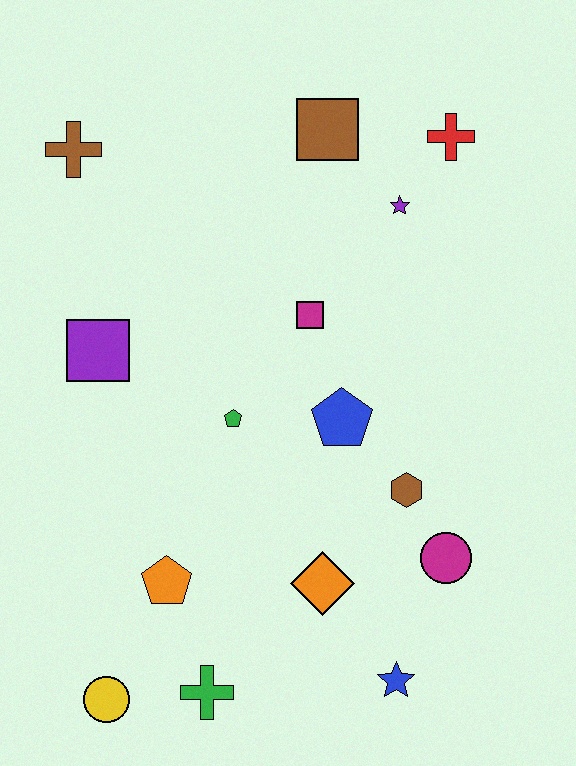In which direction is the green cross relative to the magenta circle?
The green cross is to the left of the magenta circle.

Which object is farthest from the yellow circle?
The red cross is farthest from the yellow circle.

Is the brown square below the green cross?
No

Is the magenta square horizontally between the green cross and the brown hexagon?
Yes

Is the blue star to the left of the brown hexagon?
Yes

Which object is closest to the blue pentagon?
The brown hexagon is closest to the blue pentagon.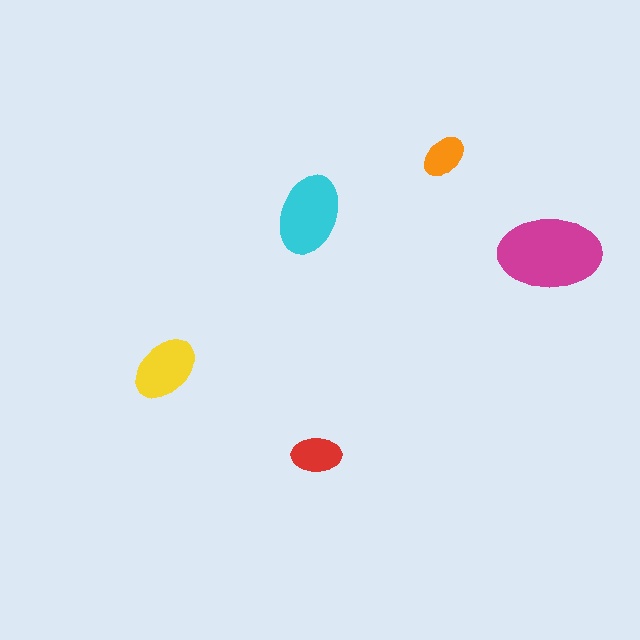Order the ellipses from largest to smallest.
the magenta one, the cyan one, the yellow one, the red one, the orange one.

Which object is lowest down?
The red ellipse is bottommost.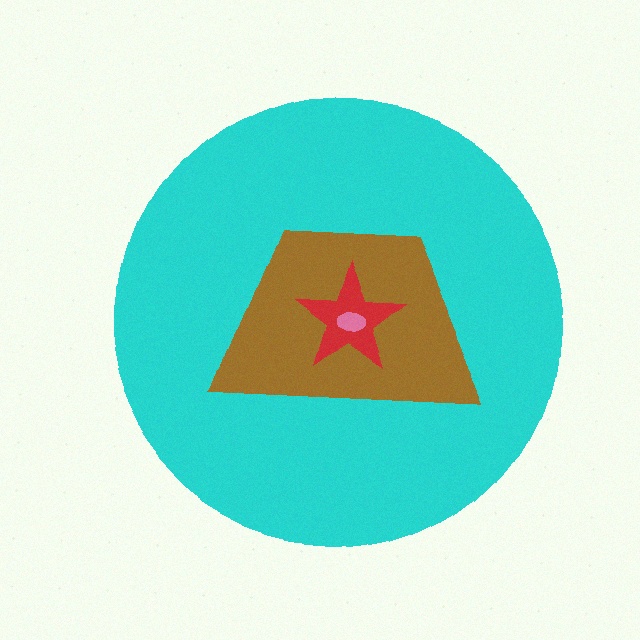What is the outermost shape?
The cyan circle.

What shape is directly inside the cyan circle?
The brown trapezoid.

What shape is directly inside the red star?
The pink ellipse.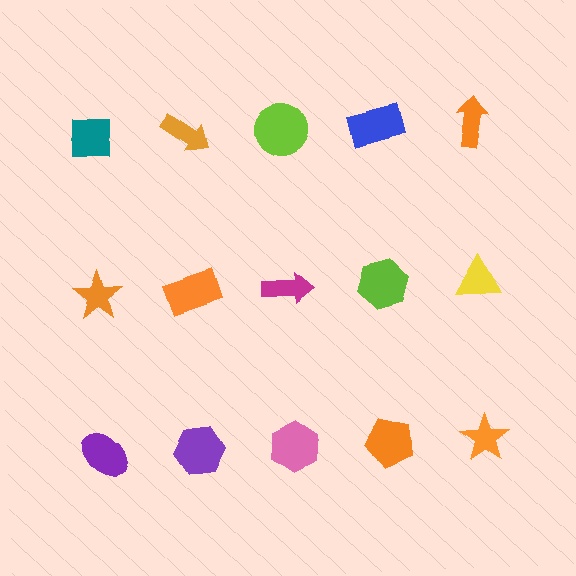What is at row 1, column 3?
A lime circle.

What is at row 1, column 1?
A teal square.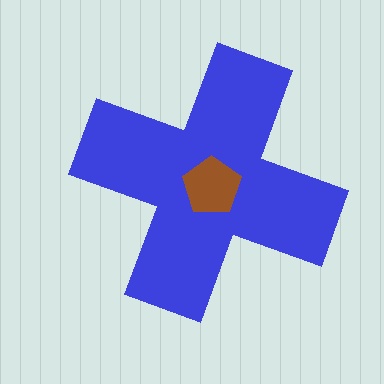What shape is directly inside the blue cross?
The brown pentagon.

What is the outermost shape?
The blue cross.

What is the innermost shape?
The brown pentagon.